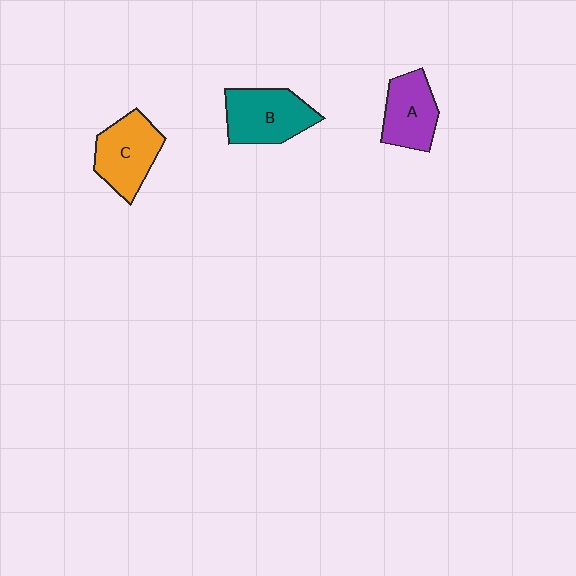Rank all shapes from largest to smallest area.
From largest to smallest: B (teal), C (orange), A (purple).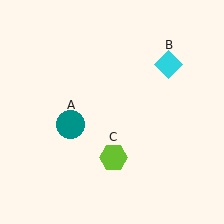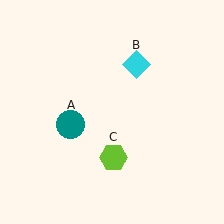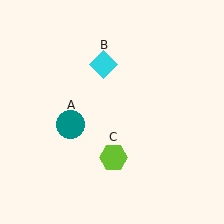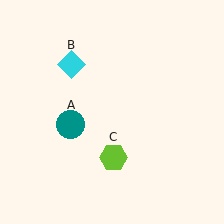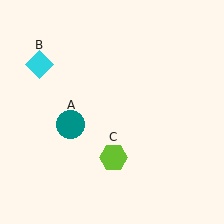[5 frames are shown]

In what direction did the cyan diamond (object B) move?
The cyan diamond (object B) moved left.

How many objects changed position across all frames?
1 object changed position: cyan diamond (object B).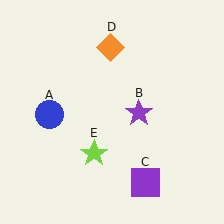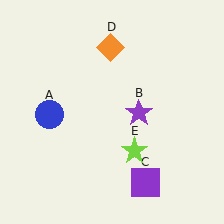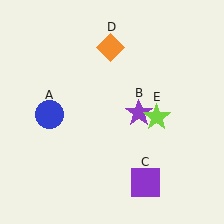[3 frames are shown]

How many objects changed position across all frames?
1 object changed position: lime star (object E).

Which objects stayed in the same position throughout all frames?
Blue circle (object A) and purple star (object B) and purple square (object C) and orange diamond (object D) remained stationary.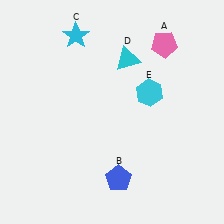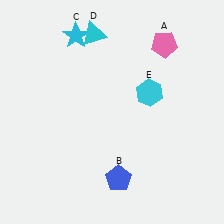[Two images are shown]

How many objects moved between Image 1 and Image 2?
1 object moved between the two images.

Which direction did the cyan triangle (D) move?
The cyan triangle (D) moved left.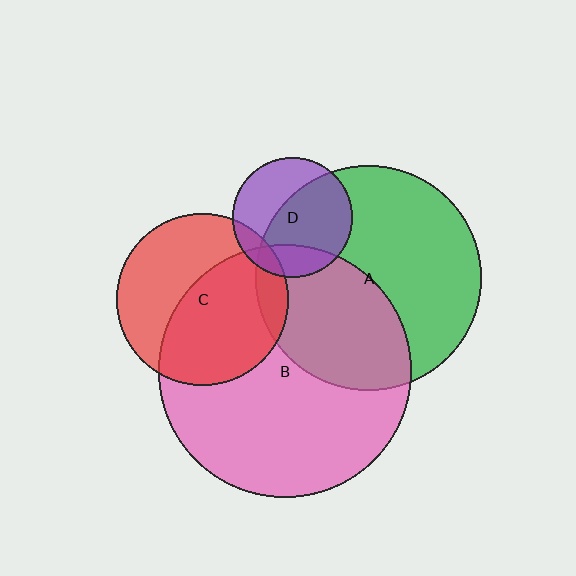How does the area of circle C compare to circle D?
Approximately 2.1 times.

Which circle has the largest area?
Circle B (pink).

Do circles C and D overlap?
Yes.